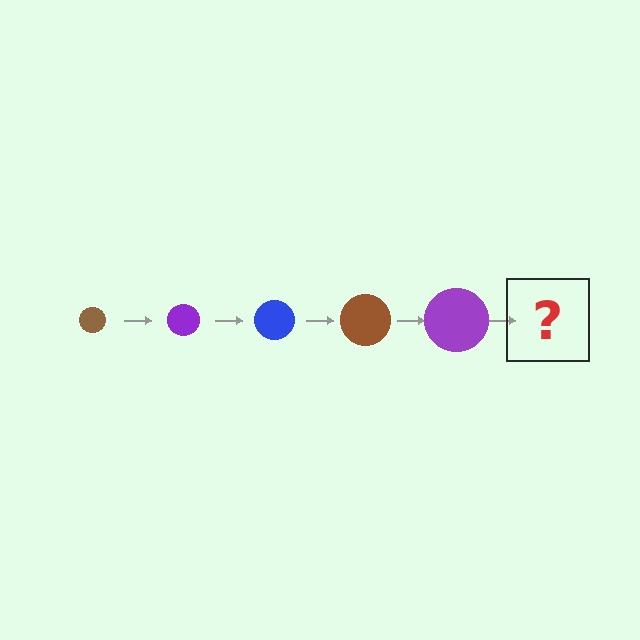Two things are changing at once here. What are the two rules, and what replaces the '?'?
The two rules are that the circle grows larger each step and the color cycles through brown, purple, and blue. The '?' should be a blue circle, larger than the previous one.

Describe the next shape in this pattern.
It should be a blue circle, larger than the previous one.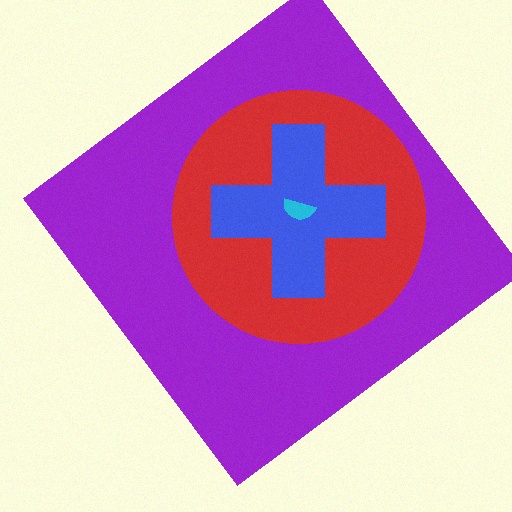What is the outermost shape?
The purple diamond.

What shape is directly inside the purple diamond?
The red circle.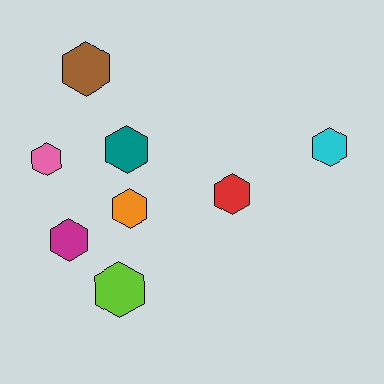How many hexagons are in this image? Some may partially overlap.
There are 8 hexagons.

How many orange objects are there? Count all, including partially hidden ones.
There is 1 orange object.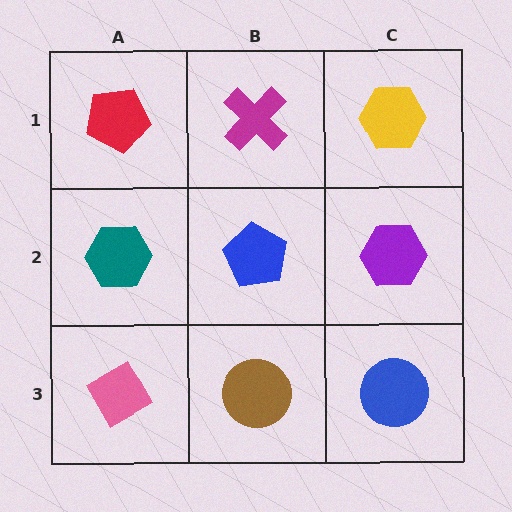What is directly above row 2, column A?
A red pentagon.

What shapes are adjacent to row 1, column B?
A blue pentagon (row 2, column B), a red pentagon (row 1, column A), a yellow hexagon (row 1, column C).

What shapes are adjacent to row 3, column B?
A blue pentagon (row 2, column B), a pink diamond (row 3, column A), a blue circle (row 3, column C).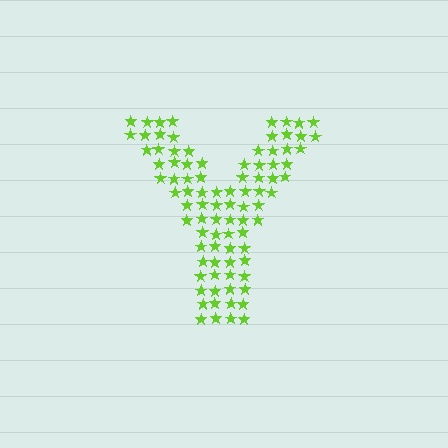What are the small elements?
The small elements are stars.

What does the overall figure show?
The overall figure shows the letter Y.